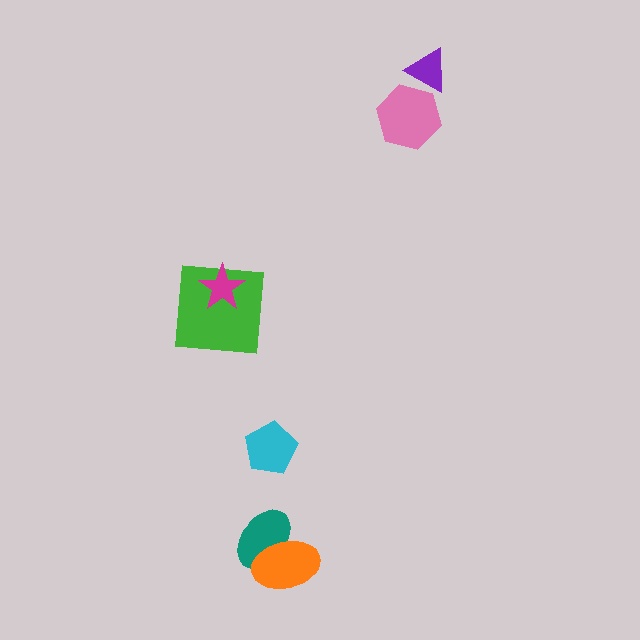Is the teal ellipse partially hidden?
Yes, it is partially covered by another shape.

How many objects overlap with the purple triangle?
1 object overlaps with the purple triangle.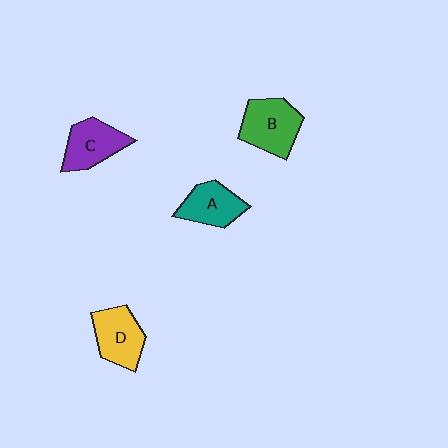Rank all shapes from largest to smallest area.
From largest to smallest: B (green), D (yellow), C (purple), A (teal).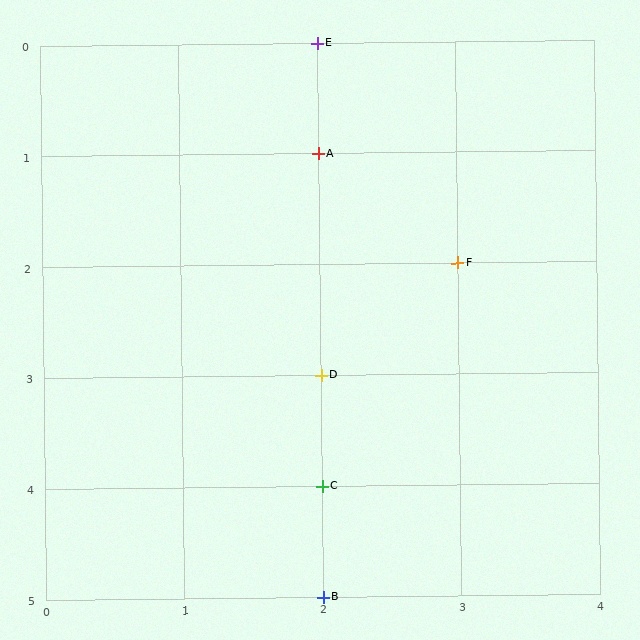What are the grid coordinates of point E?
Point E is at grid coordinates (2, 0).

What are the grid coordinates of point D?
Point D is at grid coordinates (2, 3).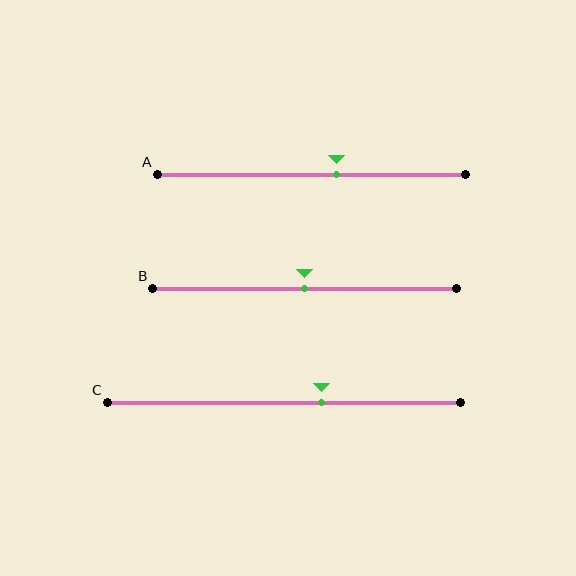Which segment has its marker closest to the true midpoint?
Segment B has its marker closest to the true midpoint.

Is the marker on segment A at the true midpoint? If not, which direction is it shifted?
No, the marker on segment A is shifted to the right by about 8% of the segment length.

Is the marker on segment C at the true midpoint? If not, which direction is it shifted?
No, the marker on segment C is shifted to the right by about 11% of the segment length.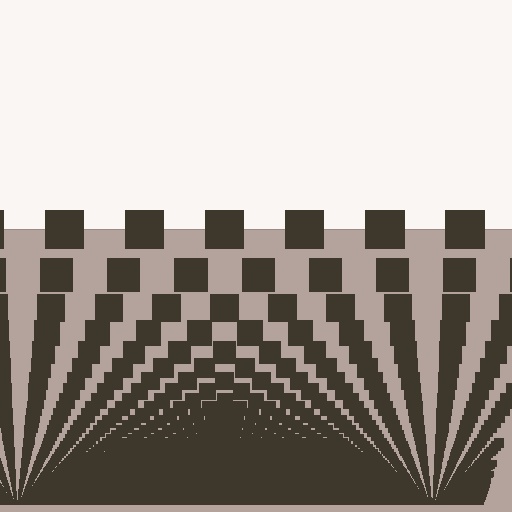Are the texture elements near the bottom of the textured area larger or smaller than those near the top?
Smaller. The gradient is inverted — elements near the bottom are smaller and denser.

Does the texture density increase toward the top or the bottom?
Density increases toward the bottom.